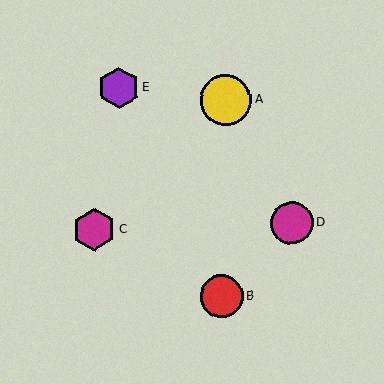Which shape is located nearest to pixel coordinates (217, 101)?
The yellow circle (labeled A) at (226, 100) is nearest to that location.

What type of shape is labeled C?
Shape C is a magenta hexagon.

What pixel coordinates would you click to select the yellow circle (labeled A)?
Click at (226, 100) to select the yellow circle A.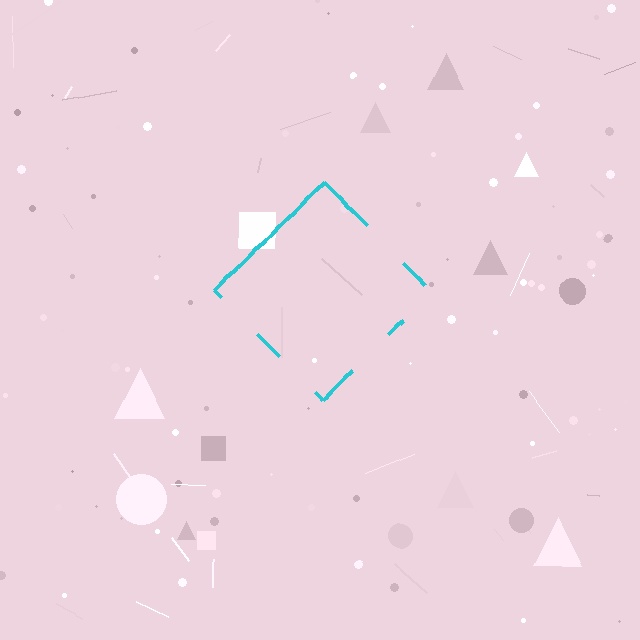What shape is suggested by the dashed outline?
The dashed outline suggests a diamond.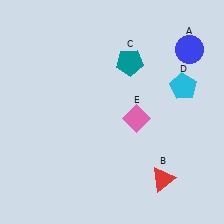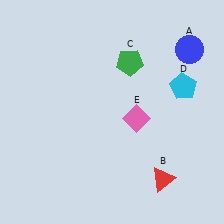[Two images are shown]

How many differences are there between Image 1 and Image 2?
There is 1 difference between the two images.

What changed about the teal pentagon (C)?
In Image 1, C is teal. In Image 2, it changed to green.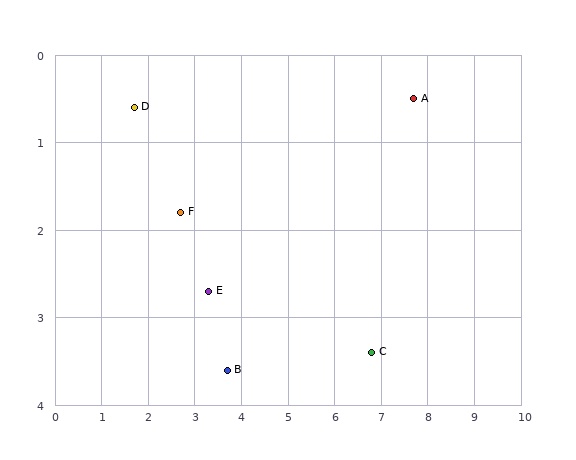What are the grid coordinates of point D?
Point D is at approximately (1.7, 0.6).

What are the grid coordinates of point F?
Point F is at approximately (2.7, 1.8).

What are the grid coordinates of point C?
Point C is at approximately (6.8, 3.4).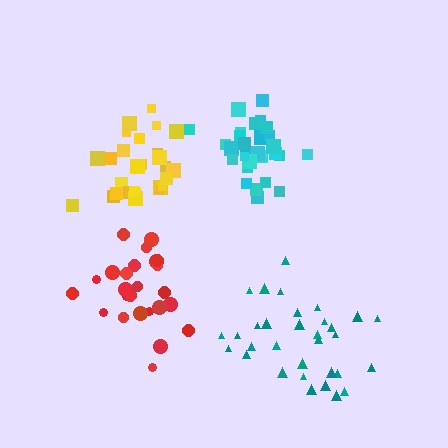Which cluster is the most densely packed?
Cyan.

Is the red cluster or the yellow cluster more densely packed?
Yellow.